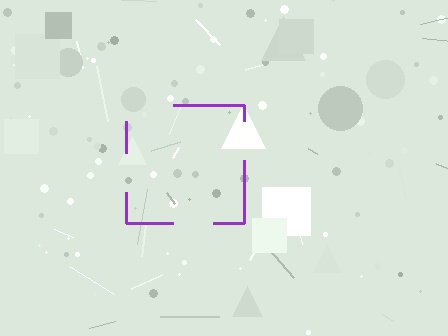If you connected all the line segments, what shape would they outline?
They would outline a square.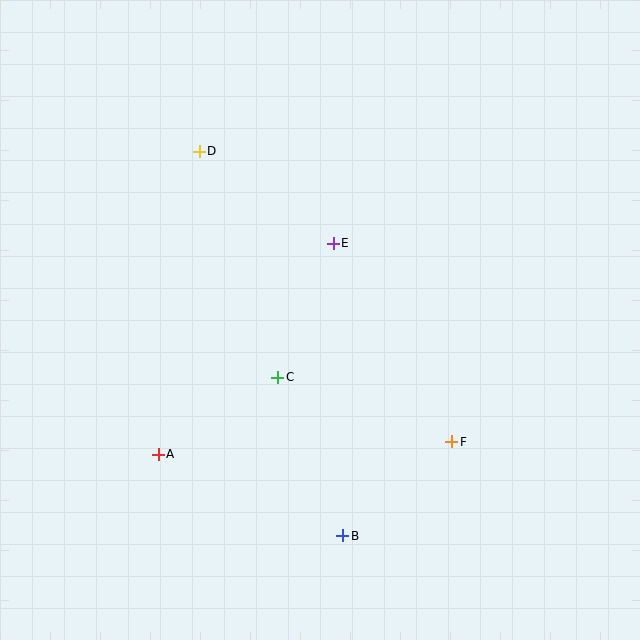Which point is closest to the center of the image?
Point C at (278, 377) is closest to the center.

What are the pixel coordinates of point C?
Point C is at (278, 377).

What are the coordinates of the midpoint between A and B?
The midpoint between A and B is at (250, 495).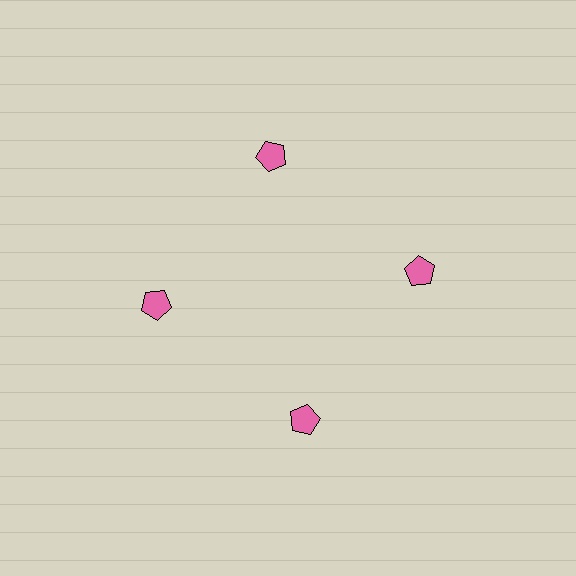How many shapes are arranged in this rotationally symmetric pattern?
There are 4 shapes, arranged in 4 groups of 1.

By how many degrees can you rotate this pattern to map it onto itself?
The pattern maps onto itself every 90 degrees of rotation.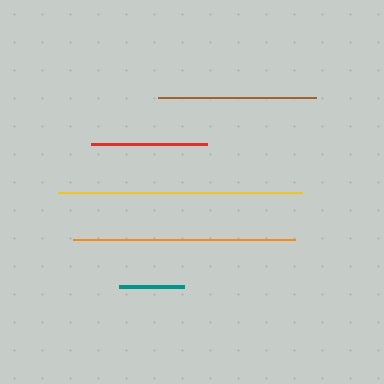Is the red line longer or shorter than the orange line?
The orange line is longer than the red line.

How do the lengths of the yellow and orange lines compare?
The yellow and orange lines are approximately the same length.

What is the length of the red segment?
The red segment is approximately 116 pixels long.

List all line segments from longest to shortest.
From longest to shortest: yellow, orange, brown, red, teal.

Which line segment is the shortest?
The teal line is the shortest at approximately 65 pixels.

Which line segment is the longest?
The yellow line is the longest at approximately 243 pixels.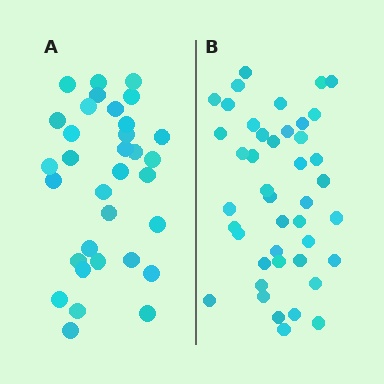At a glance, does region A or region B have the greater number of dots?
Region B (the right region) has more dots.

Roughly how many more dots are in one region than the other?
Region B has roughly 10 or so more dots than region A.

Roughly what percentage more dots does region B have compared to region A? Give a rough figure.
About 30% more.